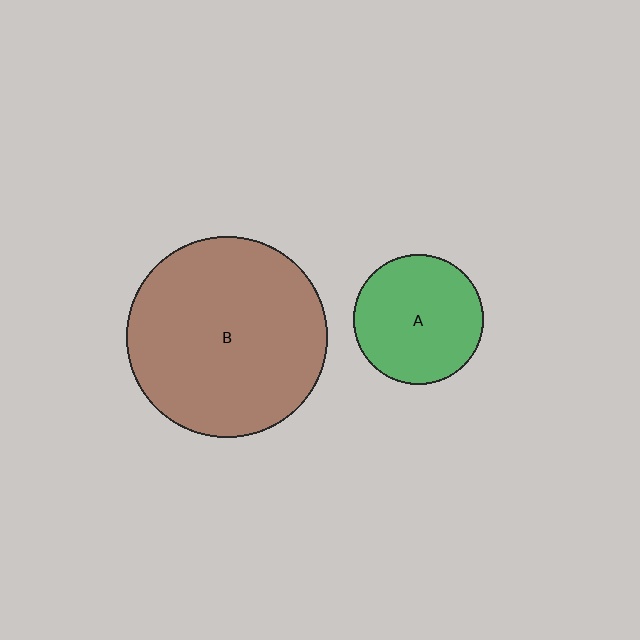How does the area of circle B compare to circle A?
Approximately 2.4 times.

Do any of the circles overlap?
No, none of the circles overlap.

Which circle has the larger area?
Circle B (brown).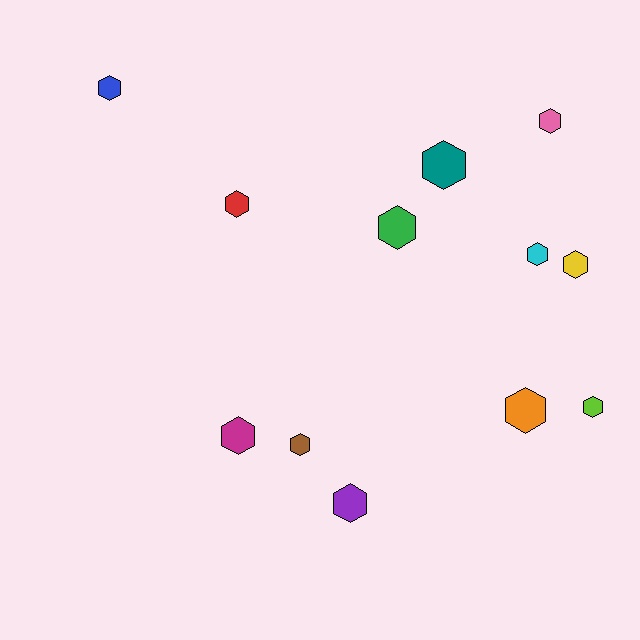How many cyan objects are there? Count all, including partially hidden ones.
There is 1 cyan object.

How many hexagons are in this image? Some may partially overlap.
There are 12 hexagons.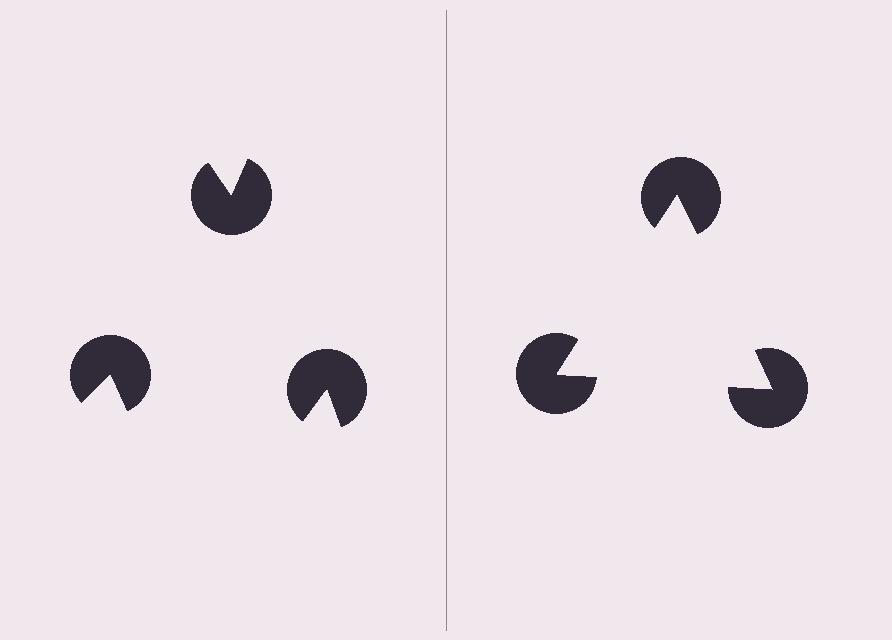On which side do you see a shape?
An illusory triangle appears on the right side. On the left side the wedge cuts are rotated, so no coherent shape forms.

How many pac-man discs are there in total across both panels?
6 — 3 on each side.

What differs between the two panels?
The pac-man discs are positioned identically on both sides; only the wedge orientations differ. On the right they align to a triangle; on the left they are misaligned.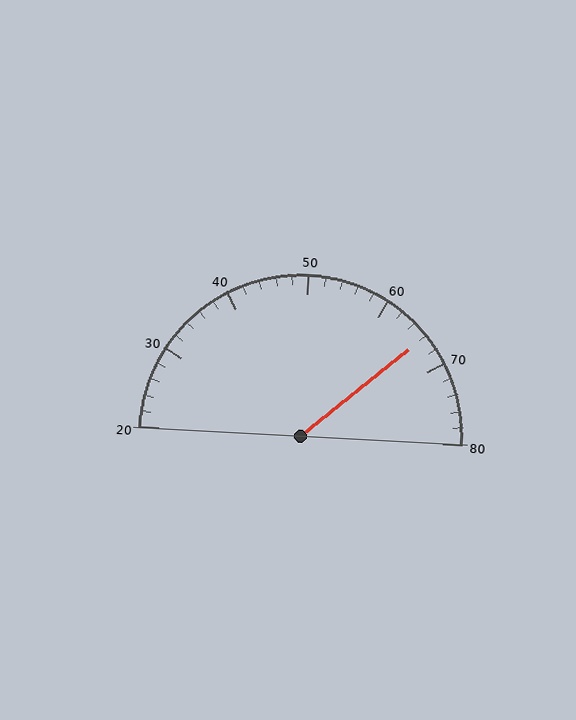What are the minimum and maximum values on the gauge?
The gauge ranges from 20 to 80.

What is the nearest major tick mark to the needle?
The nearest major tick mark is 70.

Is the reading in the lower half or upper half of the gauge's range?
The reading is in the upper half of the range (20 to 80).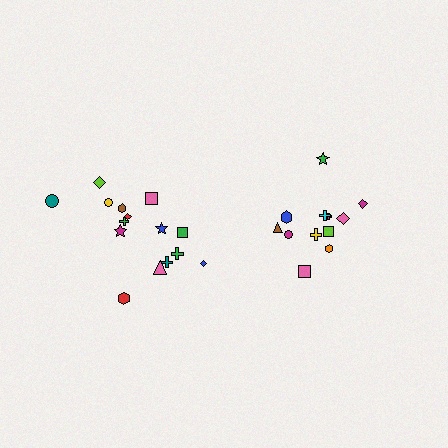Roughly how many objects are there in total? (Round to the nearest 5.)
Roughly 25 objects in total.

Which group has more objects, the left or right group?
The left group.